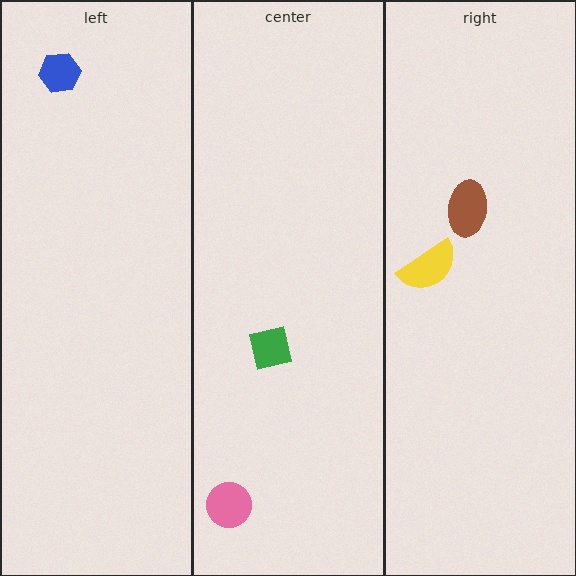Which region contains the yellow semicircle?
The right region.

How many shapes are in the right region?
2.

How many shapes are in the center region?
2.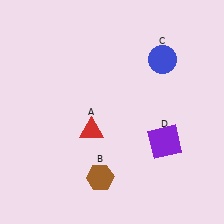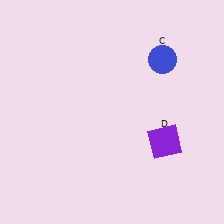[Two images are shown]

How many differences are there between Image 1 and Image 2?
There are 2 differences between the two images.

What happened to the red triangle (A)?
The red triangle (A) was removed in Image 2. It was in the bottom-left area of Image 1.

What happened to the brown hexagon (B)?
The brown hexagon (B) was removed in Image 2. It was in the bottom-left area of Image 1.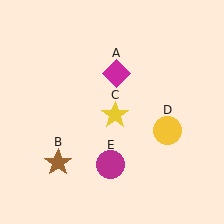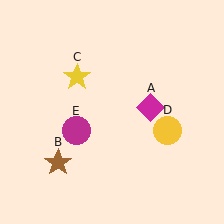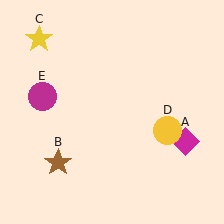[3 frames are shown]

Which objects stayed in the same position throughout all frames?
Brown star (object B) and yellow circle (object D) remained stationary.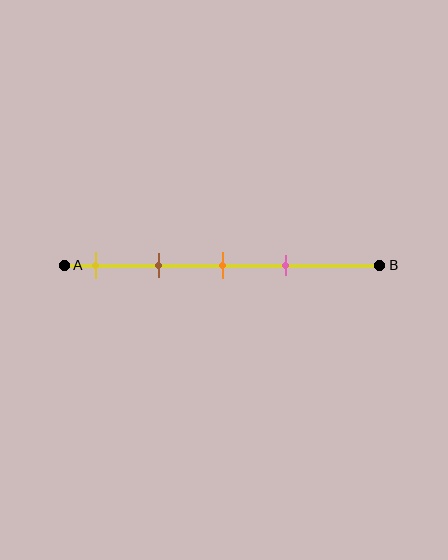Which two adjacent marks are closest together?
The orange and pink marks are the closest adjacent pair.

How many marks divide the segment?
There are 4 marks dividing the segment.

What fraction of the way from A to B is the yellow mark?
The yellow mark is approximately 10% (0.1) of the way from A to B.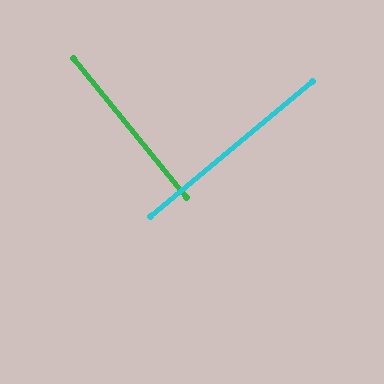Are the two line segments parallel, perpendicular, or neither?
Perpendicular — they meet at approximately 90°.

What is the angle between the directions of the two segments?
Approximately 90 degrees.